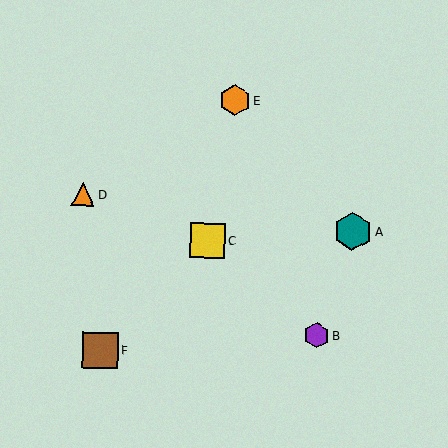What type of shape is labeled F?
Shape F is a brown square.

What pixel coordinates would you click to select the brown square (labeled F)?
Click at (100, 350) to select the brown square F.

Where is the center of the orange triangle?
The center of the orange triangle is at (83, 195).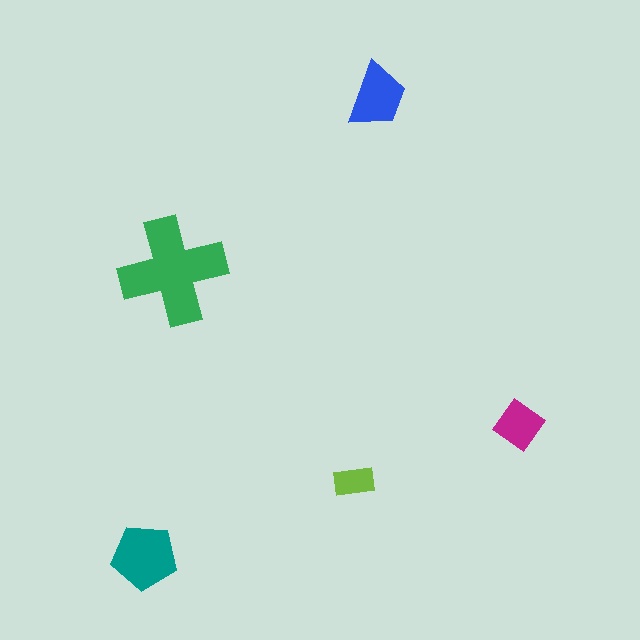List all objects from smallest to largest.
The lime rectangle, the magenta diamond, the blue trapezoid, the teal pentagon, the green cross.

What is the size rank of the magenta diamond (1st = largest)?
4th.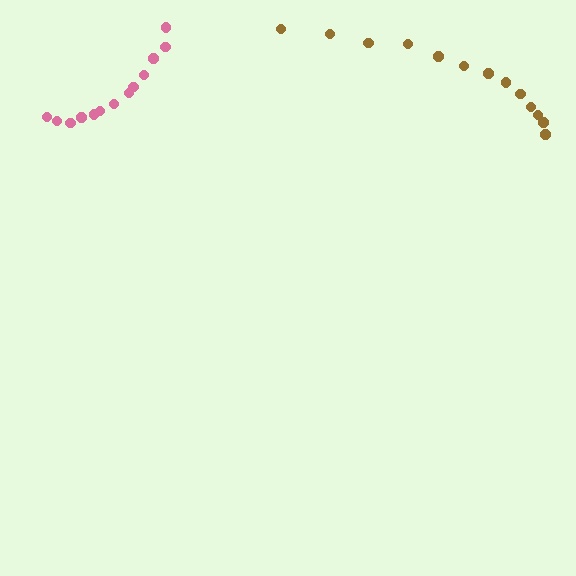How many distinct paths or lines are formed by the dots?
There are 2 distinct paths.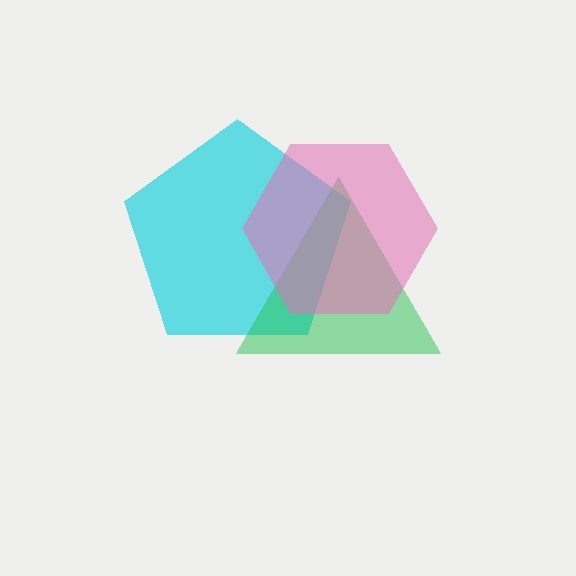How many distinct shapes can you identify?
There are 3 distinct shapes: a cyan pentagon, a green triangle, a pink hexagon.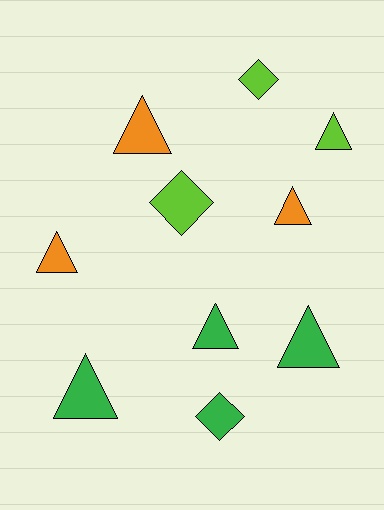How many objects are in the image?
There are 10 objects.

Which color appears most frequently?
Green, with 4 objects.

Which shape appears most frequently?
Triangle, with 7 objects.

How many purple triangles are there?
There are no purple triangles.